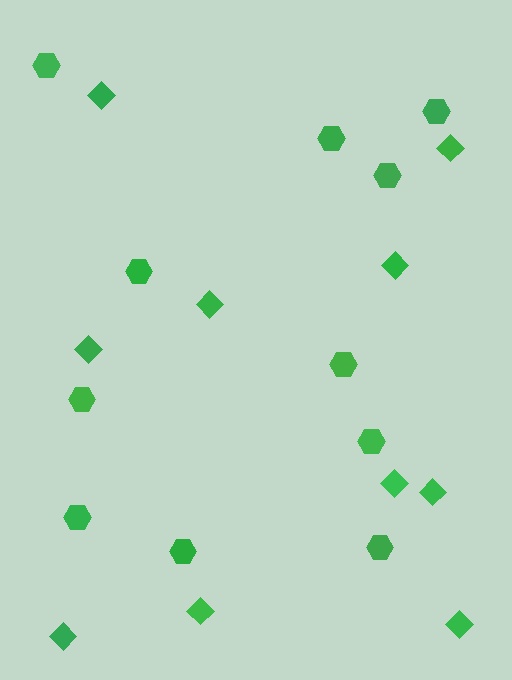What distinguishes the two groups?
There are 2 groups: one group of hexagons (11) and one group of diamonds (10).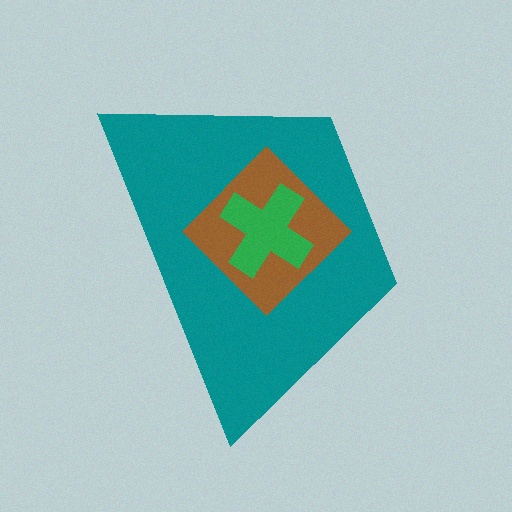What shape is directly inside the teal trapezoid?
The brown diamond.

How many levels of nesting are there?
3.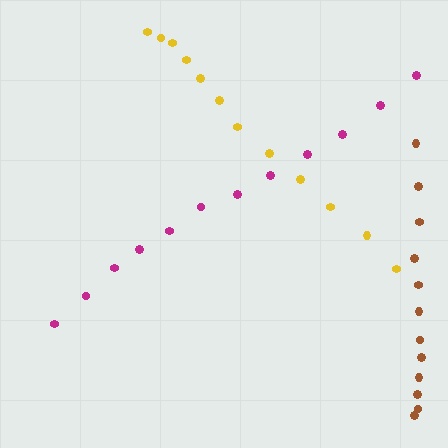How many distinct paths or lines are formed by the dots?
There are 3 distinct paths.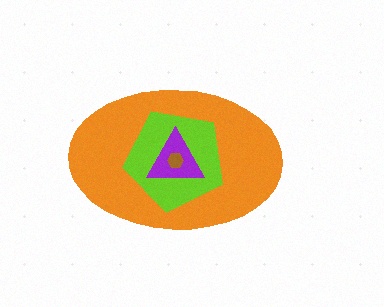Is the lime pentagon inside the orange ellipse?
Yes.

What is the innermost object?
The brown hexagon.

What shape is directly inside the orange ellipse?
The lime pentagon.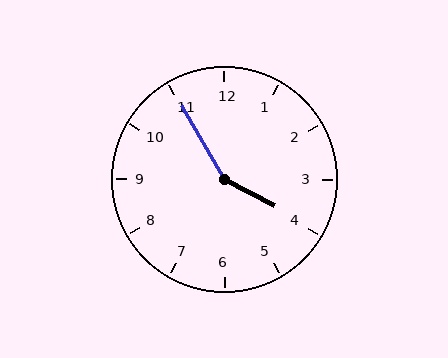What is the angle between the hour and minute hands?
Approximately 148 degrees.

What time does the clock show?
3:55.